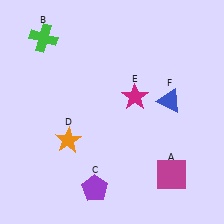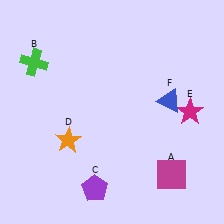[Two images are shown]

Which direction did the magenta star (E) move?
The magenta star (E) moved right.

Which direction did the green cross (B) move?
The green cross (B) moved down.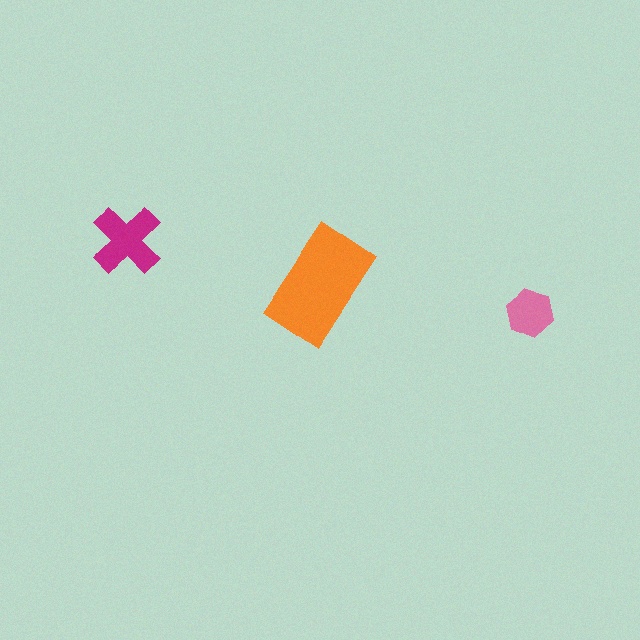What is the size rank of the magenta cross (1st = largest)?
2nd.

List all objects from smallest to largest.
The pink hexagon, the magenta cross, the orange rectangle.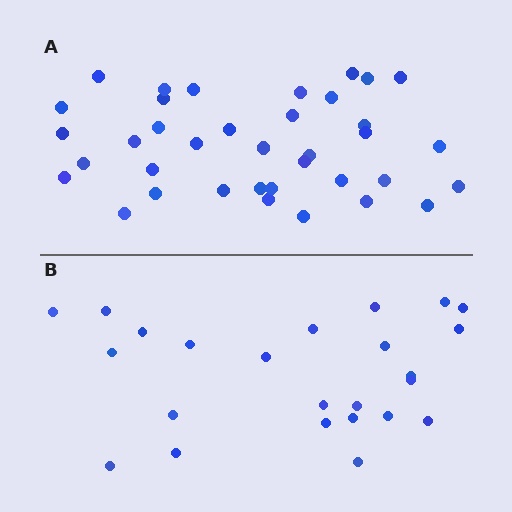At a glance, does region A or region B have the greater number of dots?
Region A (the top region) has more dots.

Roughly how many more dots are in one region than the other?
Region A has approximately 15 more dots than region B.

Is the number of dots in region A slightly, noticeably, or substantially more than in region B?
Region A has substantially more. The ratio is roughly 1.5 to 1.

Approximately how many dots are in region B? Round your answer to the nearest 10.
About 20 dots. (The exact count is 24, which rounds to 20.)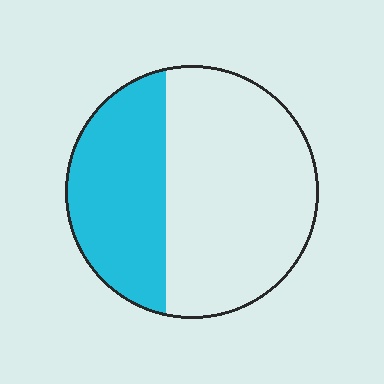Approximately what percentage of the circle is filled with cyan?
Approximately 35%.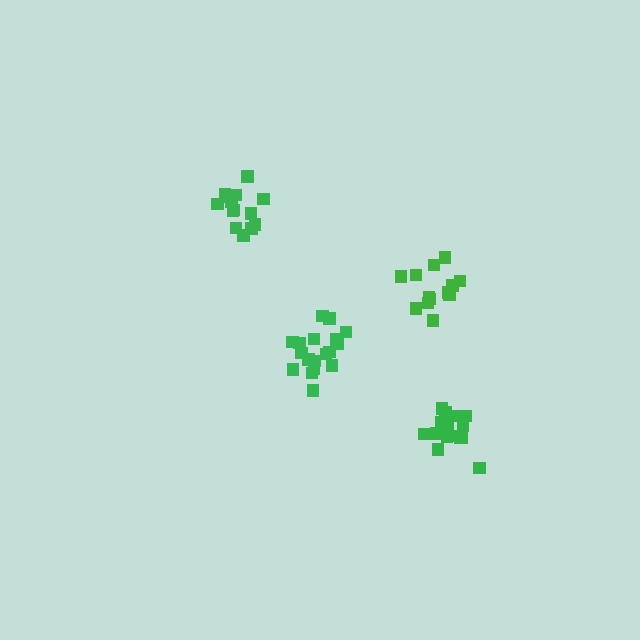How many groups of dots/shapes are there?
There are 4 groups.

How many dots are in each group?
Group 1: 13 dots, Group 2: 14 dots, Group 3: 16 dots, Group 4: 18 dots (61 total).